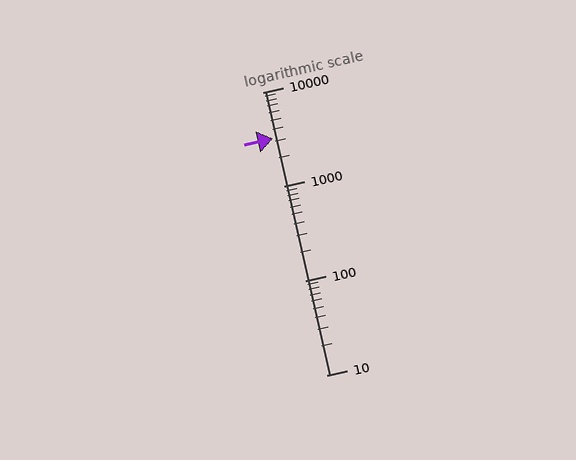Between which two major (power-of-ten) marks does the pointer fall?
The pointer is between 1000 and 10000.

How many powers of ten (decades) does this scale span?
The scale spans 3 decades, from 10 to 10000.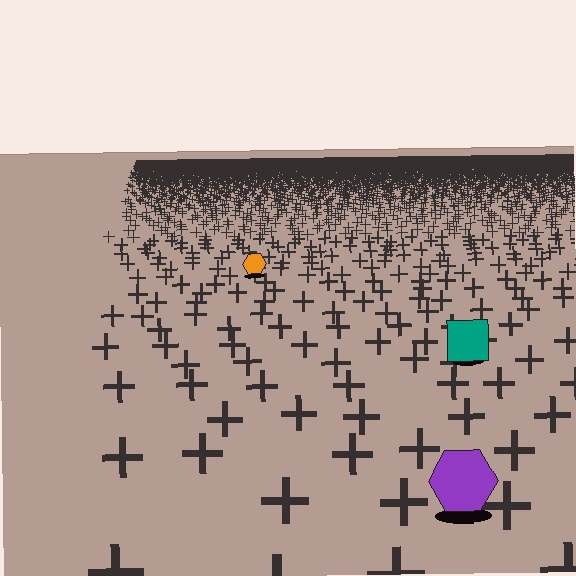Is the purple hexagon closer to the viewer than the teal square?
Yes. The purple hexagon is closer — you can tell from the texture gradient: the ground texture is coarser near it.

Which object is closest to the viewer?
The purple hexagon is closest. The texture marks near it are larger and more spread out.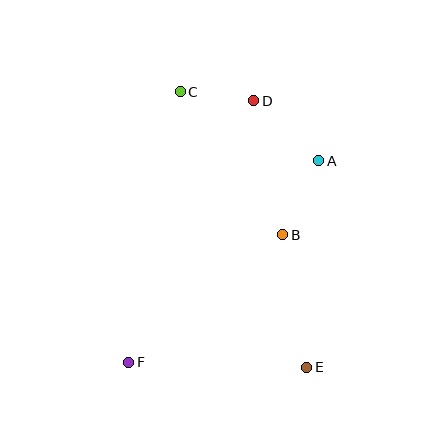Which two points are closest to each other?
Points C and D are closest to each other.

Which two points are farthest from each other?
Points C and E are farthest from each other.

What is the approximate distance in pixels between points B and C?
The distance between B and C is approximately 176 pixels.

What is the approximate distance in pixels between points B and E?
The distance between B and E is approximately 135 pixels.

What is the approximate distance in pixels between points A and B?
The distance between A and B is approximately 82 pixels.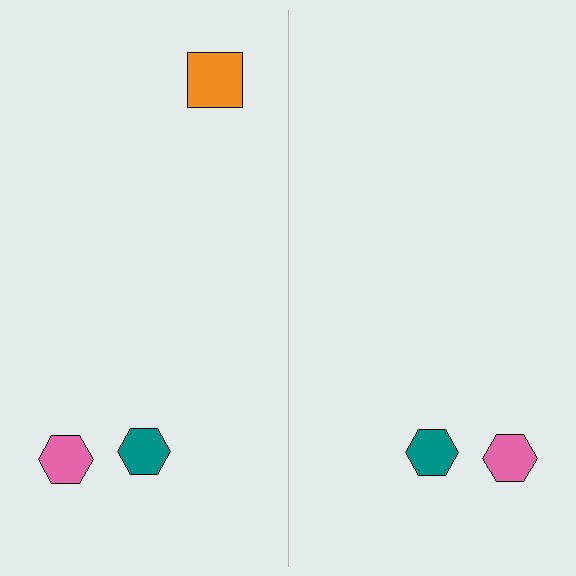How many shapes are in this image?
There are 5 shapes in this image.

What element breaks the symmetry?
A orange square is missing from the right side.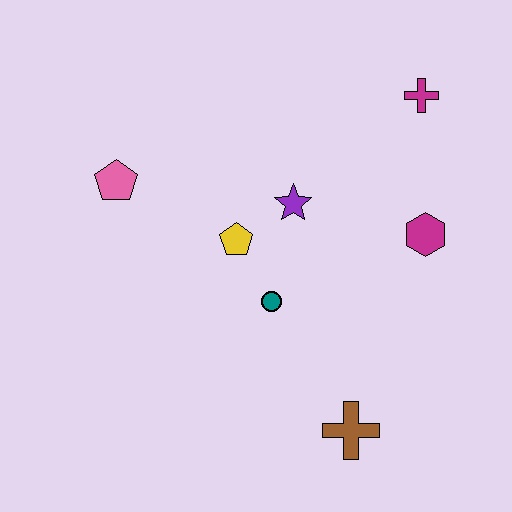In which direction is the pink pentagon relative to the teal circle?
The pink pentagon is to the left of the teal circle.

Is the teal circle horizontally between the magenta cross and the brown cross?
No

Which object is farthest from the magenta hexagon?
The pink pentagon is farthest from the magenta hexagon.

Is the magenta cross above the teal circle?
Yes